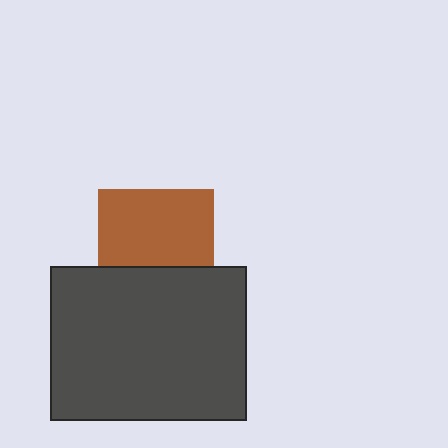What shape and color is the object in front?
The object in front is a dark gray rectangle.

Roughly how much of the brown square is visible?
Most of it is visible (roughly 66%).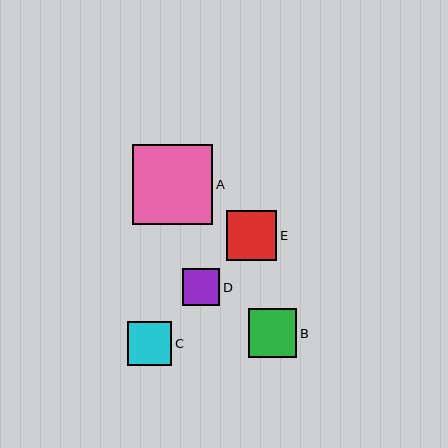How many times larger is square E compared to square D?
Square E is approximately 1.4 times the size of square D.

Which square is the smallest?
Square D is the smallest with a size of approximately 37 pixels.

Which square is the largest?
Square A is the largest with a size of approximately 80 pixels.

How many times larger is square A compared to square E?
Square A is approximately 1.6 times the size of square E.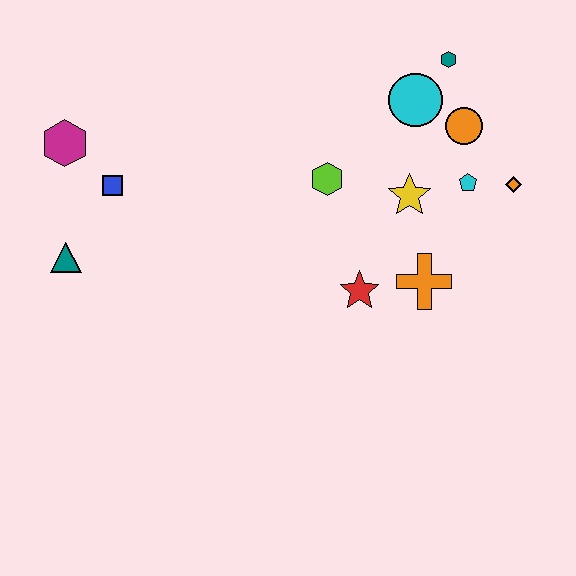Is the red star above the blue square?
No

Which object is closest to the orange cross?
The red star is closest to the orange cross.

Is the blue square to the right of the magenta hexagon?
Yes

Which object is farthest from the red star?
The magenta hexagon is farthest from the red star.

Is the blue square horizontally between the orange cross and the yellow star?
No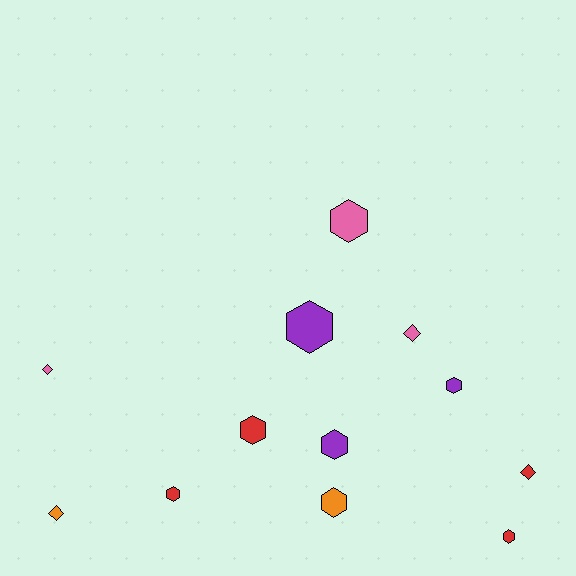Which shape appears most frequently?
Hexagon, with 8 objects.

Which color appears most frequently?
Red, with 4 objects.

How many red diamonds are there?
There is 1 red diamond.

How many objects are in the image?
There are 12 objects.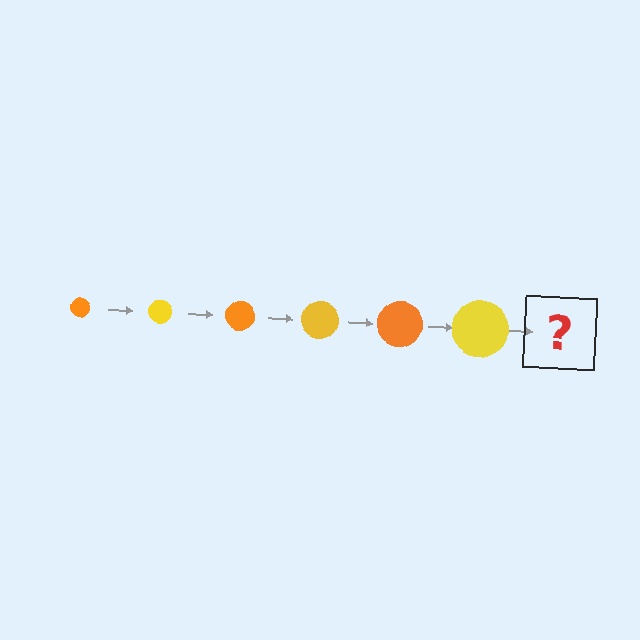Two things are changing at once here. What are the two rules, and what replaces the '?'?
The two rules are that the circle grows larger each step and the color cycles through orange and yellow. The '?' should be an orange circle, larger than the previous one.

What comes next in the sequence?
The next element should be an orange circle, larger than the previous one.